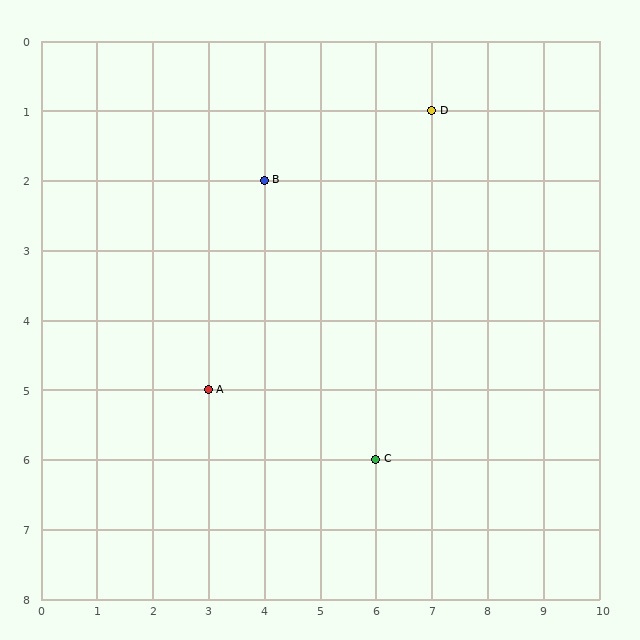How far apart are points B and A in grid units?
Points B and A are 1 column and 3 rows apart (about 3.2 grid units diagonally).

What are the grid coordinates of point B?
Point B is at grid coordinates (4, 2).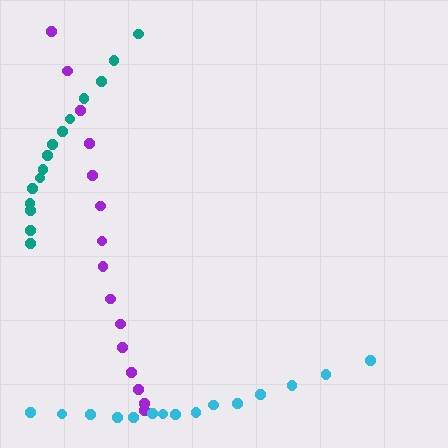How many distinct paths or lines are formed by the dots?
There are 3 distinct paths.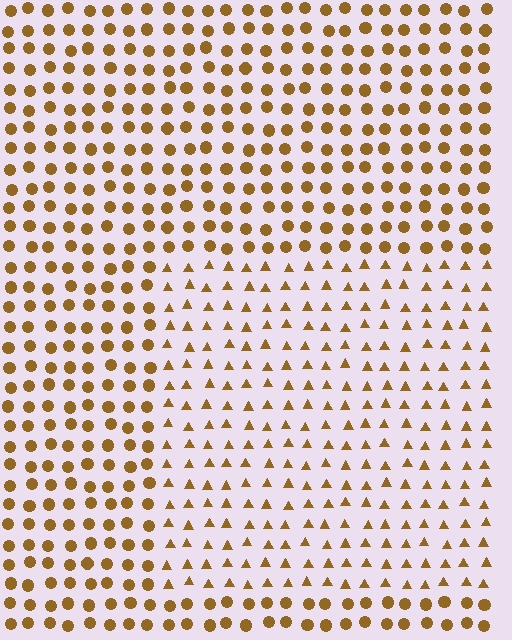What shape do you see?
I see a rectangle.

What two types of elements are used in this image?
The image uses triangles inside the rectangle region and circles outside it.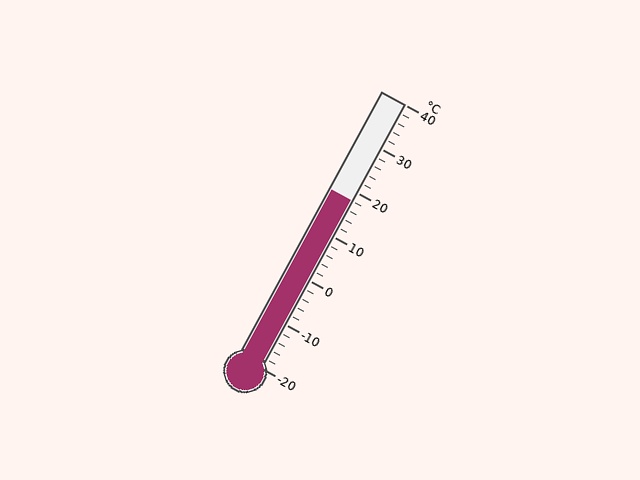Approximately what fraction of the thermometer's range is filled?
The thermometer is filled to approximately 65% of its range.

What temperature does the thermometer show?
The thermometer shows approximately 18°C.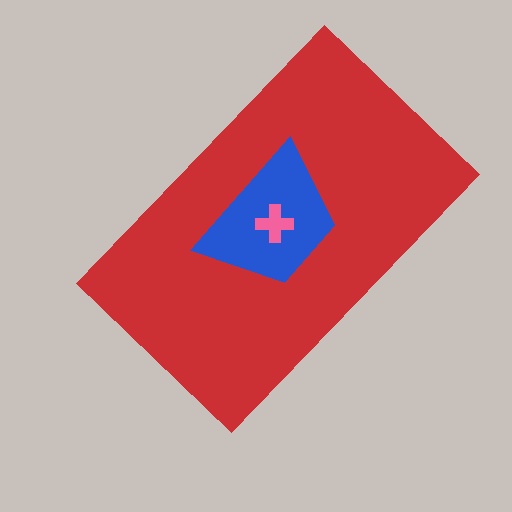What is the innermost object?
The pink cross.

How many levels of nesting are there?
3.